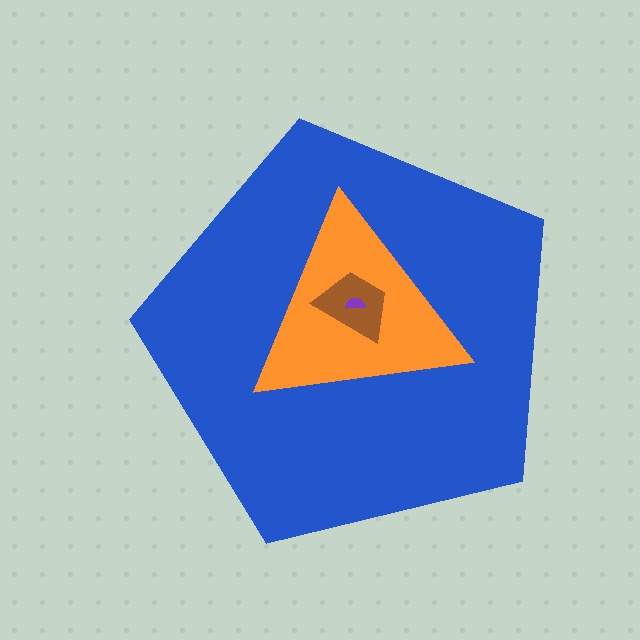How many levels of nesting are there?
4.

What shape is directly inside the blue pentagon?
The orange triangle.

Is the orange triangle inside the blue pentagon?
Yes.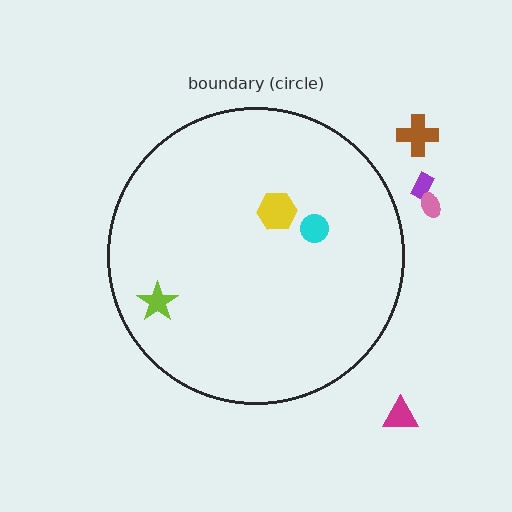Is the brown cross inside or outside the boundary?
Outside.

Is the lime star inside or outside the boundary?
Inside.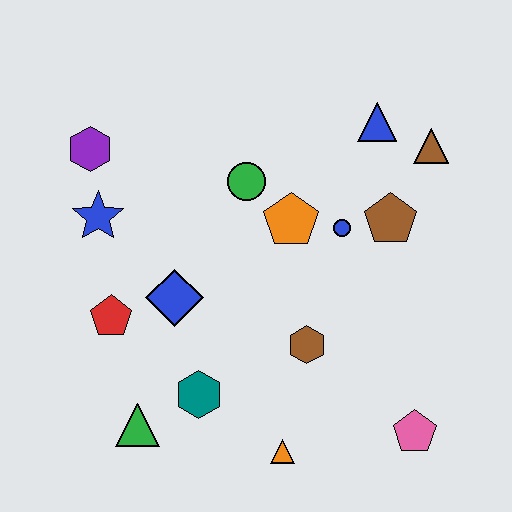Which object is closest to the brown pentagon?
The blue circle is closest to the brown pentagon.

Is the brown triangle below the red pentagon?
No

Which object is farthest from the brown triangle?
The green triangle is farthest from the brown triangle.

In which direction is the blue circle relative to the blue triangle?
The blue circle is below the blue triangle.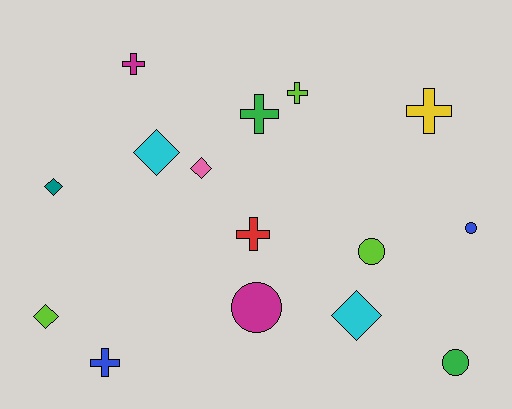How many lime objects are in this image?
There are 3 lime objects.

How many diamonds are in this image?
There are 5 diamonds.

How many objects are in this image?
There are 15 objects.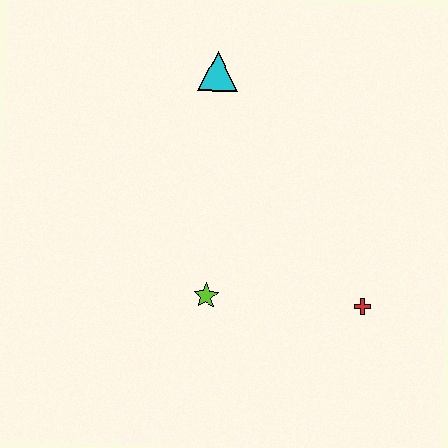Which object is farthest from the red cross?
The cyan triangle is farthest from the red cross.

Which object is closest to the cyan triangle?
The lime star is closest to the cyan triangle.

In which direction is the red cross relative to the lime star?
The red cross is to the right of the lime star.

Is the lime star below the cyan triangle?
Yes